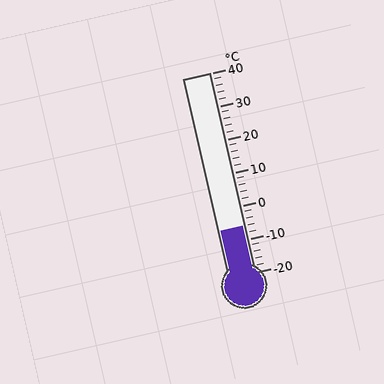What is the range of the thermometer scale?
The thermometer scale ranges from -20°C to 40°C.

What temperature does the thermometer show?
The thermometer shows approximately -6°C.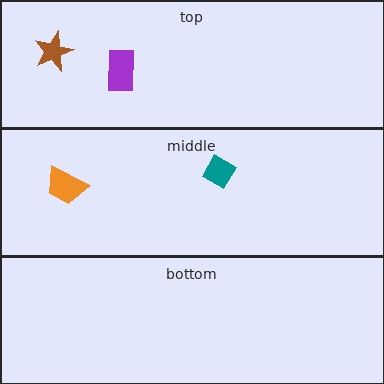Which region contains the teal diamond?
The middle region.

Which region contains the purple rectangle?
The top region.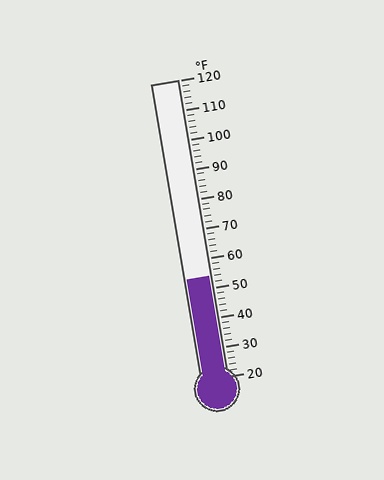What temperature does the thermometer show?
The thermometer shows approximately 54°F.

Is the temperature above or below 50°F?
The temperature is above 50°F.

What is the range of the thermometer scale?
The thermometer scale ranges from 20°F to 120°F.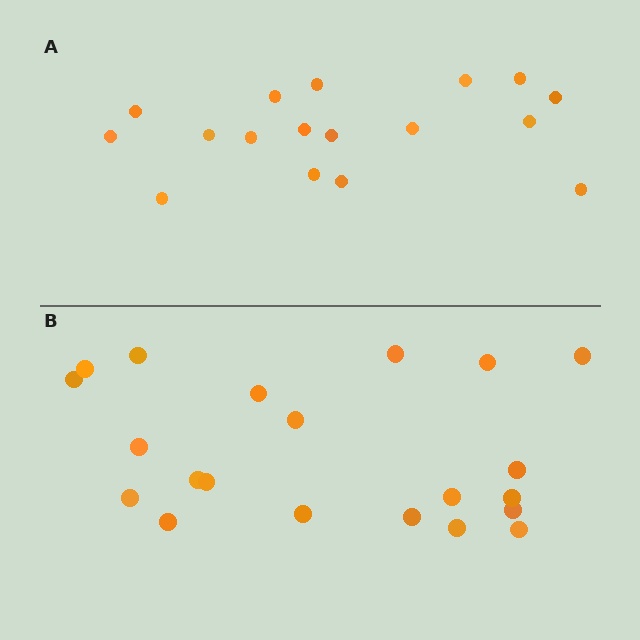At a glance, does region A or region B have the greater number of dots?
Region B (the bottom region) has more dots.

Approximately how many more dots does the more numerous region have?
Region B has about 4 more dots than region A.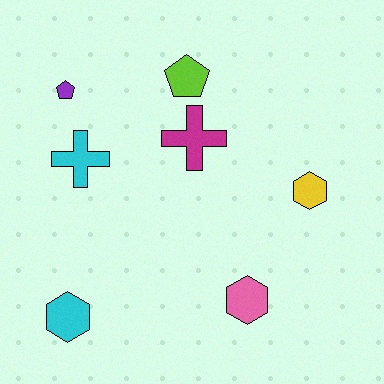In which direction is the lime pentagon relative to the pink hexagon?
The lime pentagon is above the pink hexagon.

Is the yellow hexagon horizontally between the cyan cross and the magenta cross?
No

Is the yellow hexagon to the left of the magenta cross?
No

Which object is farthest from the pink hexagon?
The purple pentagon is farthest from the pink hexagon.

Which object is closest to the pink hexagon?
The yellow hexagon is closest to the pink hexagon.